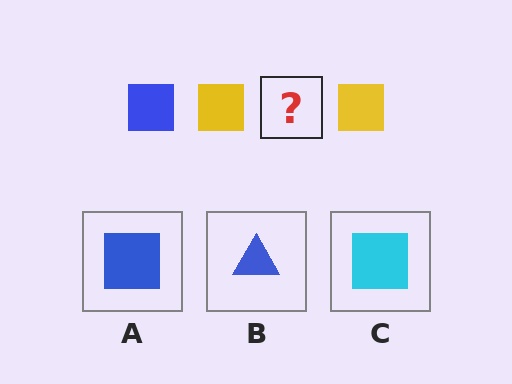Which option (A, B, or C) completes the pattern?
A.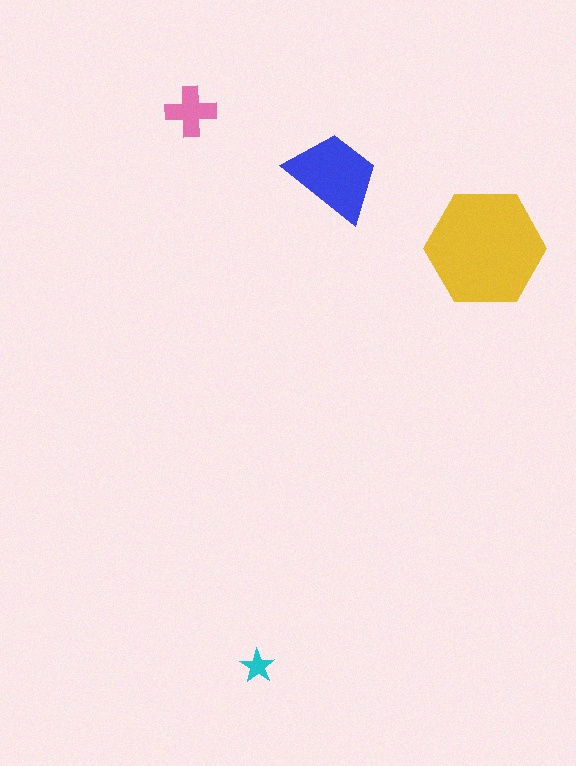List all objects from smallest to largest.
The cyan star, the pink cross, the blue trapezoid, the yellow hexagon.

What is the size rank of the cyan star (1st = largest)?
4th.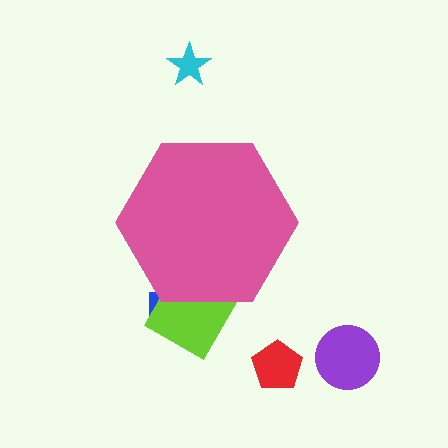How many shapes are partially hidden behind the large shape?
2 shapes are partially hidden.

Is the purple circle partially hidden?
No, the purple circle is fully visible.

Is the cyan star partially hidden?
No, the cyan star is fully visible.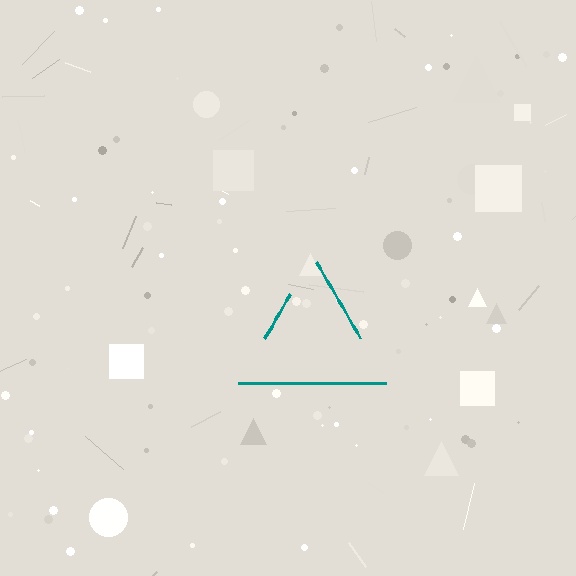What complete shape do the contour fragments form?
The contour fragments form a triangle.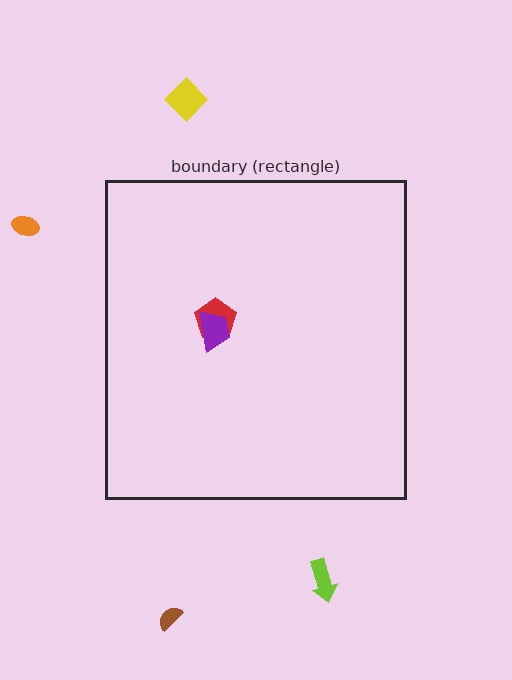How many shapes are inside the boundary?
2 inside, 4 outside.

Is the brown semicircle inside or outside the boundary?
Outside.